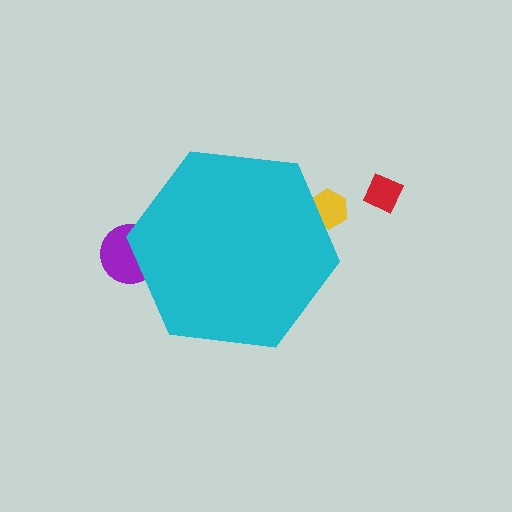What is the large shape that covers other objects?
A cyan hexagon.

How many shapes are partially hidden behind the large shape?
2 shapes are partially hidden.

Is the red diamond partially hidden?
No, the red diamond is fully visible.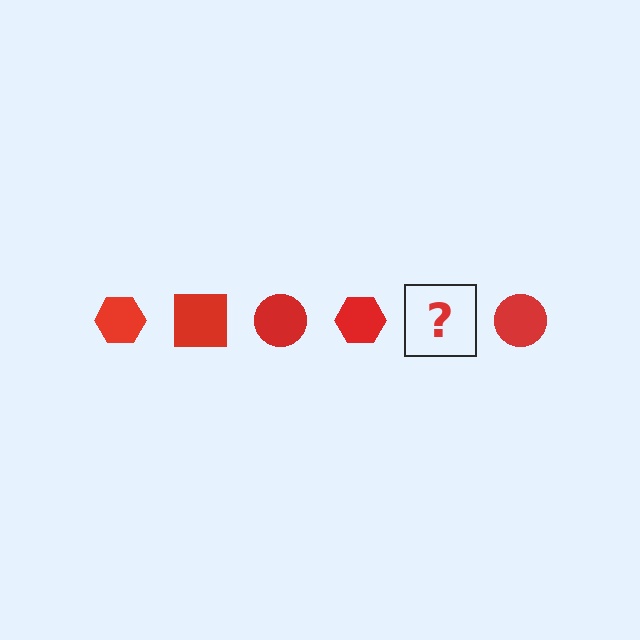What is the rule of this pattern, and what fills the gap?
The rule is that the pattern cycles through hexagon, square, circle shapes in red. The gap should be filled with a red square.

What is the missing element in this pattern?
The missing element is a red square.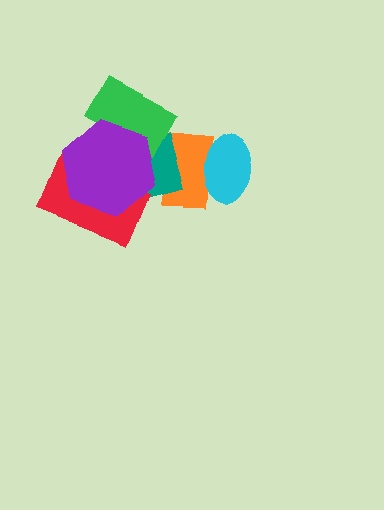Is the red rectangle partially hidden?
Yes, it is partially covered by another shape.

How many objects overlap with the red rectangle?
2 objects overlap with the red rectangle.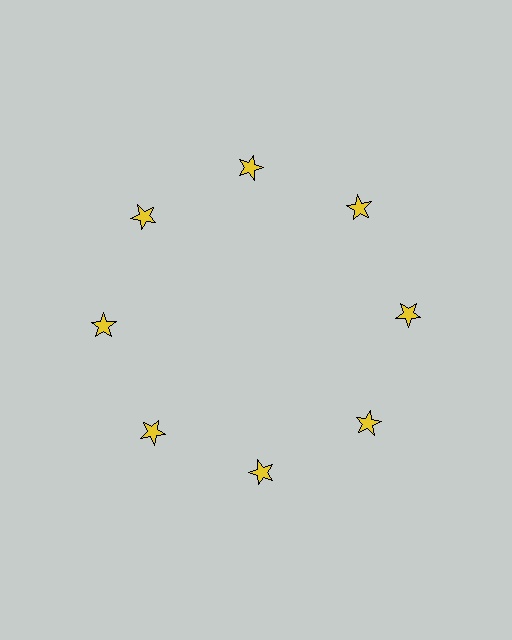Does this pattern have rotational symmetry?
Yes, this pattern has 8-fold rotational symmetry. It looks the same after rotating 45 degrees around the center.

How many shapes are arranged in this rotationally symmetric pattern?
There are 8 shapes, arranged in 8 groups of 1.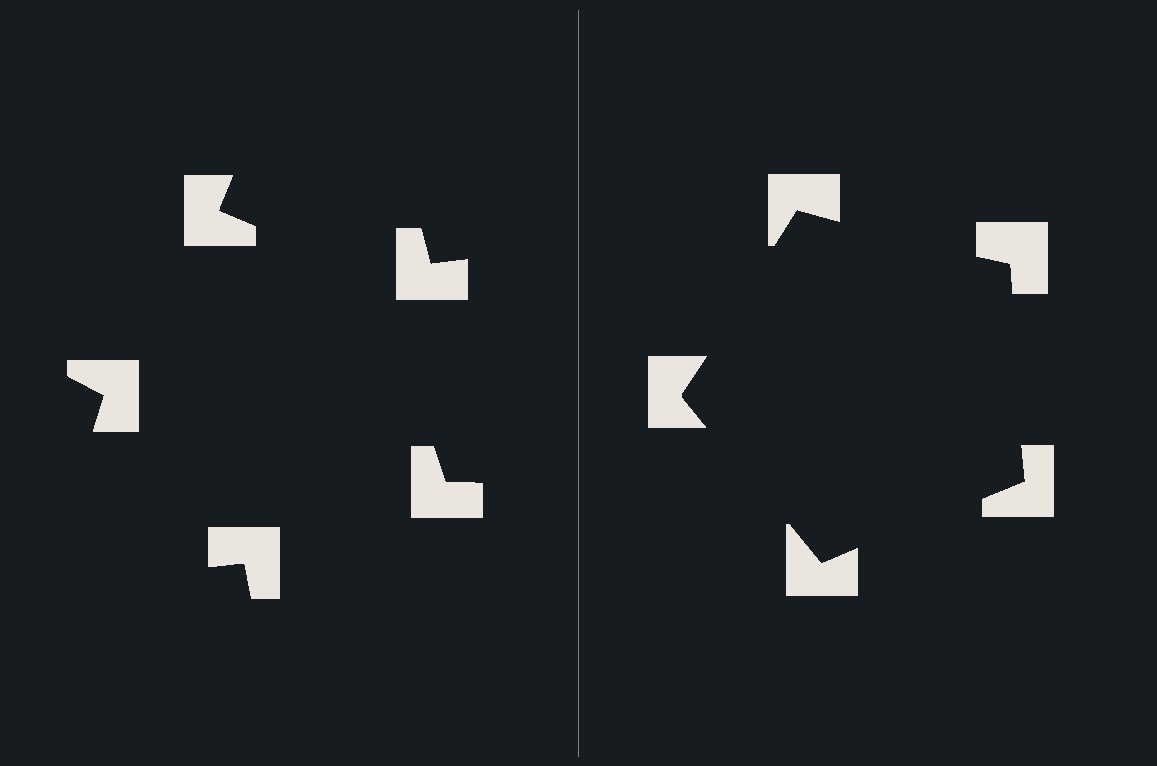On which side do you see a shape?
An illusory pentagon appears on the right side. On the left side the wedge cuts are rotated, so no coherent shape forms.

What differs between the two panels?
The notched squares are positioned identically on both sides; only the wedge orientations differ. On the right they align to a pentagon; on the left they are misaligned.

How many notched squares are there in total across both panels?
10 — 5 on each side.